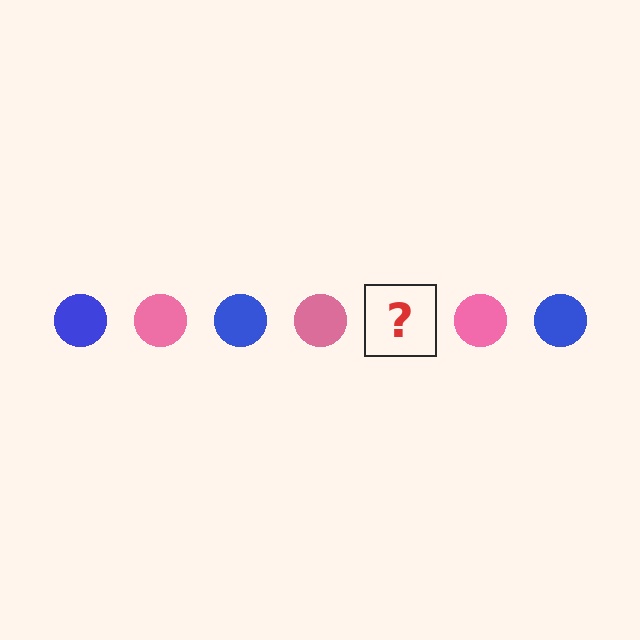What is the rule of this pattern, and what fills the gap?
The rule is that the pattern cycles through blue, pink circles. The gap should be filled with a blue circle.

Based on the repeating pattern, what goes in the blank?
The blank should be a blue circle.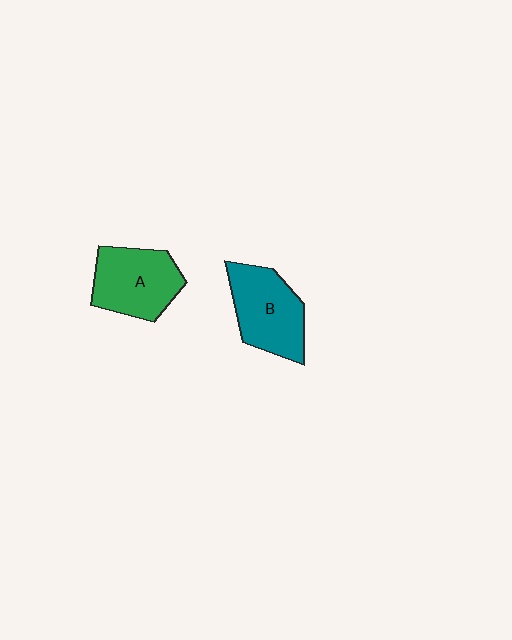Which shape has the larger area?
Shape B (teal).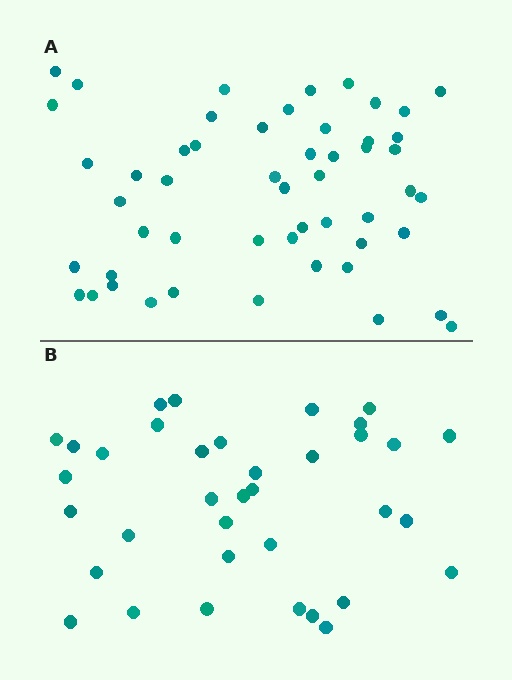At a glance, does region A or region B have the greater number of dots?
Region A (the top region) has more dots.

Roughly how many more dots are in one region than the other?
Region A has approximately 15 more dots than region B.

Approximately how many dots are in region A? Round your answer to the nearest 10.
About 50 dots. (The exact count is 52, which rounds to 50.)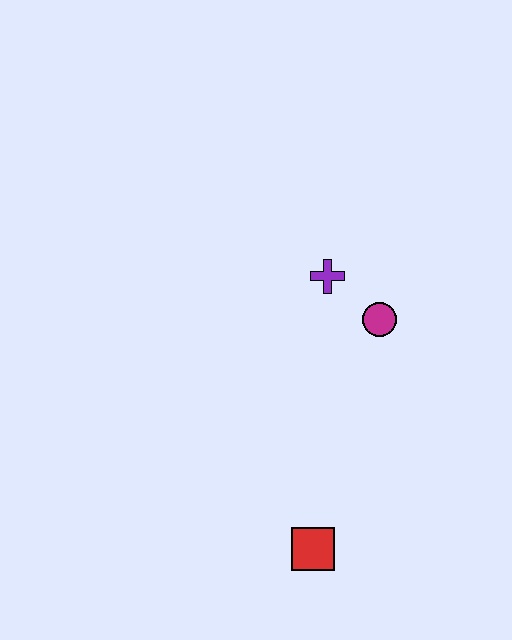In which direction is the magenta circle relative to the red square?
The magenta circle is above the red square.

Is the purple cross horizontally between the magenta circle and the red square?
Yes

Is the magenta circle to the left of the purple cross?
No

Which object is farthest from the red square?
The purple cross is farthest from the red square.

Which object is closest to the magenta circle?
The purple cross is closest to the magenta circle.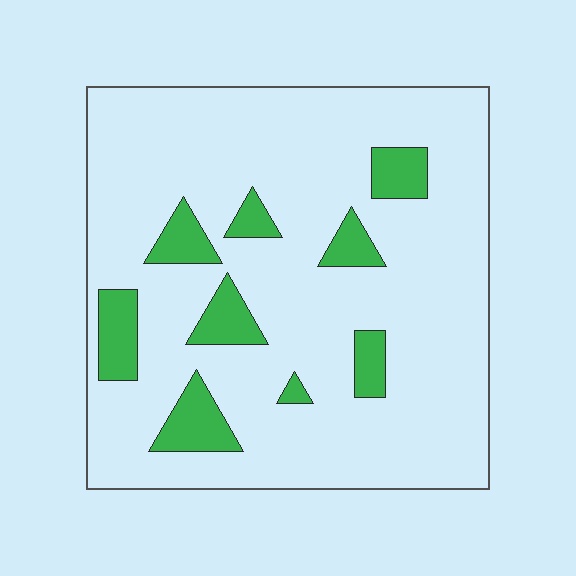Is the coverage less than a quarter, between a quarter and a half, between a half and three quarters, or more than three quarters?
Less than a quarter.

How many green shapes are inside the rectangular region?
9.